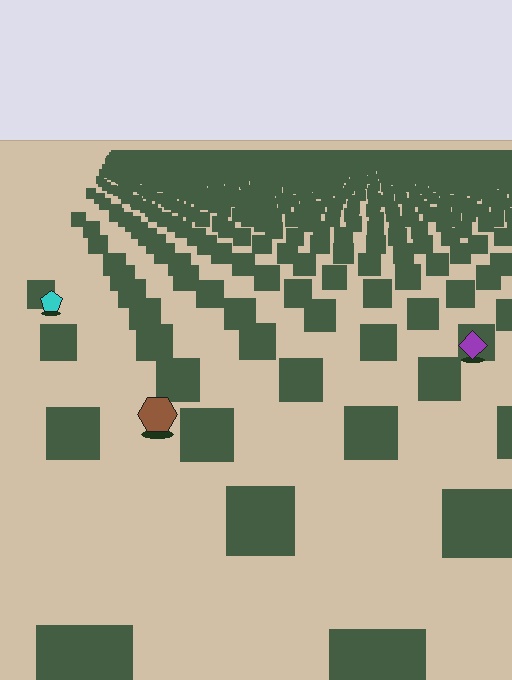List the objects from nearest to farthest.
From nearest to farthest: the brown hexagon, the purple diamond, the cyan pentagon.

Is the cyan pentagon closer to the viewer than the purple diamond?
No. The purple diamond is closer — you can tell from the texture gradient: the ground texture is coarser near it.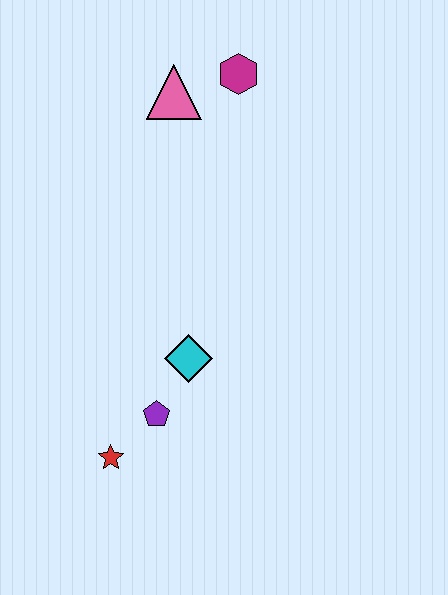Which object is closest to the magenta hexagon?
The pink triangle is closest to the magenta hexagon.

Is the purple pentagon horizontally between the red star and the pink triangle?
Yes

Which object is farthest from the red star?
The magenta hexagon is farthest from the red star.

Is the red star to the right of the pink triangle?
No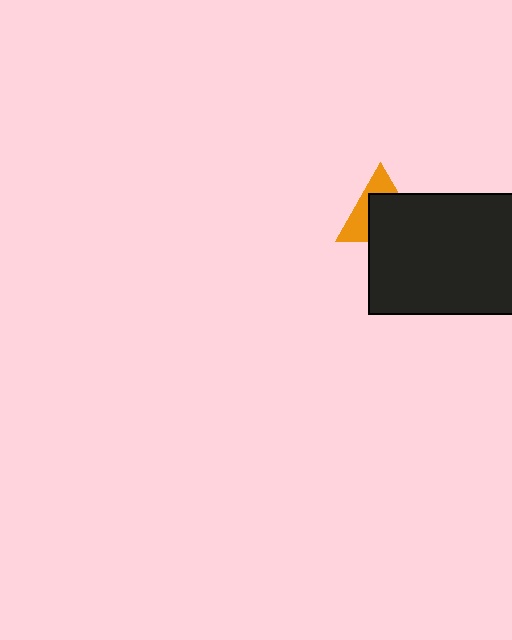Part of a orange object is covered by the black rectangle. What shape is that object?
It is a triangle.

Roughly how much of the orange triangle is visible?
A small part of it is visible (roughly 40%).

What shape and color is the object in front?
The object in front is a black rectangle.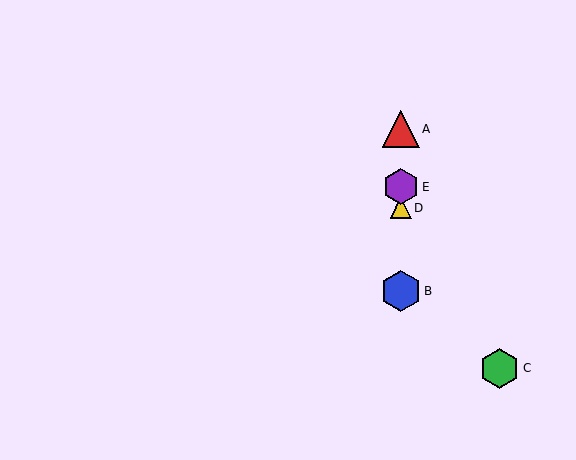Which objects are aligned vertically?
Objects A, B, D, E are aligned vertically.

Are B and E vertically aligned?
Yes, both are at x≈401.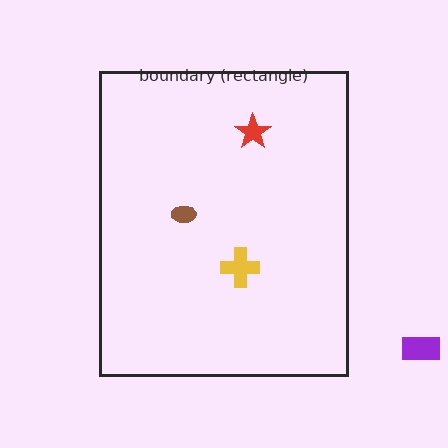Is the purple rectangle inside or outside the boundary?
Outside.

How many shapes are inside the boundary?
3 inside, 1 outside.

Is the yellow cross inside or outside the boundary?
Inside.